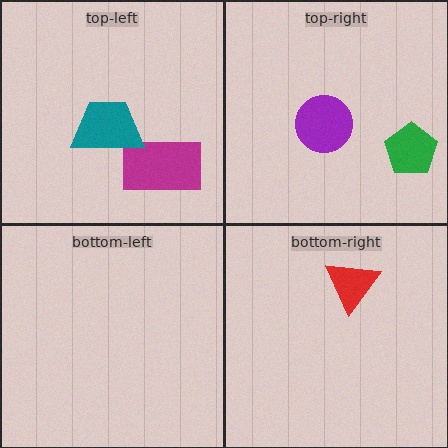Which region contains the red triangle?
The bottom-right region.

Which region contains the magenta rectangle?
The top-left region.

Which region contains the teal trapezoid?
The top-left region.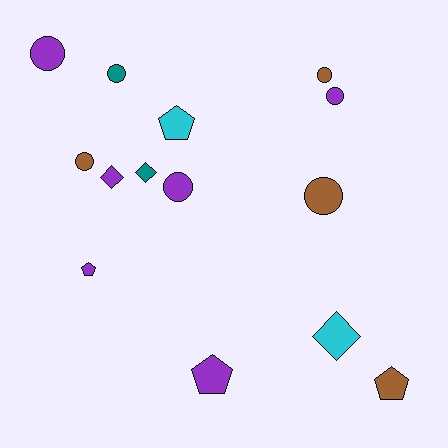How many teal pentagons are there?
There are no teal pentagons.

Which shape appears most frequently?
Circle, with 7 objects.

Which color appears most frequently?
Purple, with 6 objects.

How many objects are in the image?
There are 14 objects.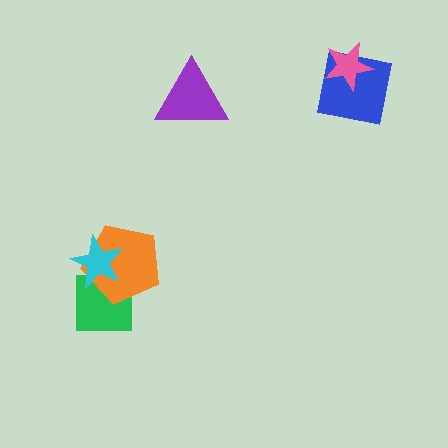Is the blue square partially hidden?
Yes, it is partially covered by another shape.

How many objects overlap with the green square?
2 objects overlap with the green square.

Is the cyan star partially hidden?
No, no other shape covers it.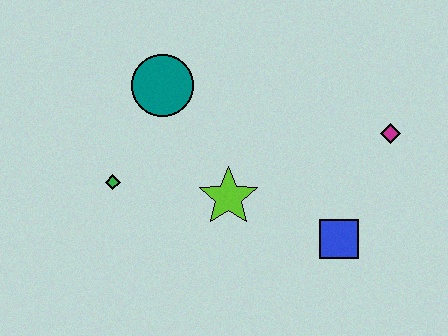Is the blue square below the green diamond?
Yes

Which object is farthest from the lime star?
The magenta diamond is farthest from the lime star.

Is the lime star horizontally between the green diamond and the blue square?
Yes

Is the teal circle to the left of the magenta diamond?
Yes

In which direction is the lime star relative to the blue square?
The lime star is to the left of the blue square.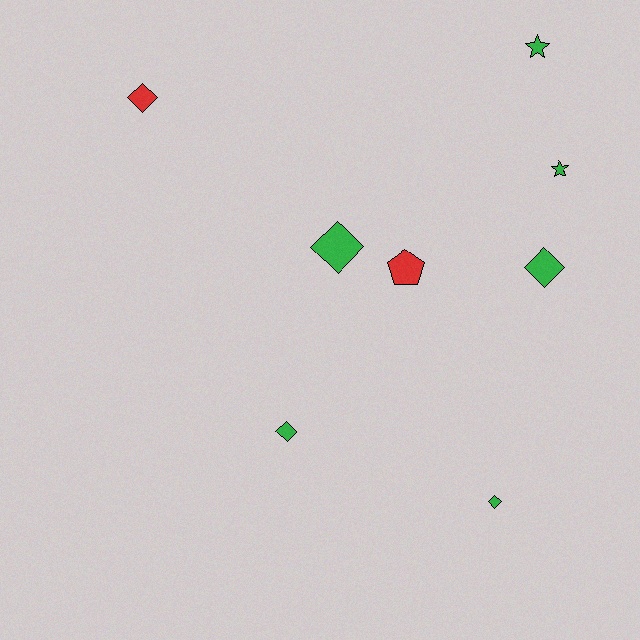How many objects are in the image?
There are 8 objects.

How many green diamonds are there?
There are 4 green diamonds.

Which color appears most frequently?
Green, with 6 objects.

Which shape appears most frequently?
Diamond, with 5 objects.